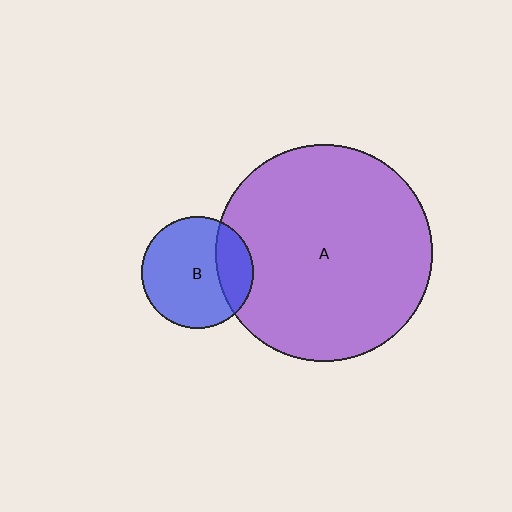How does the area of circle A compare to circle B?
Approximately 3.8 times.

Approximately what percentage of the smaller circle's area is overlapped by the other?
Approximately 25%.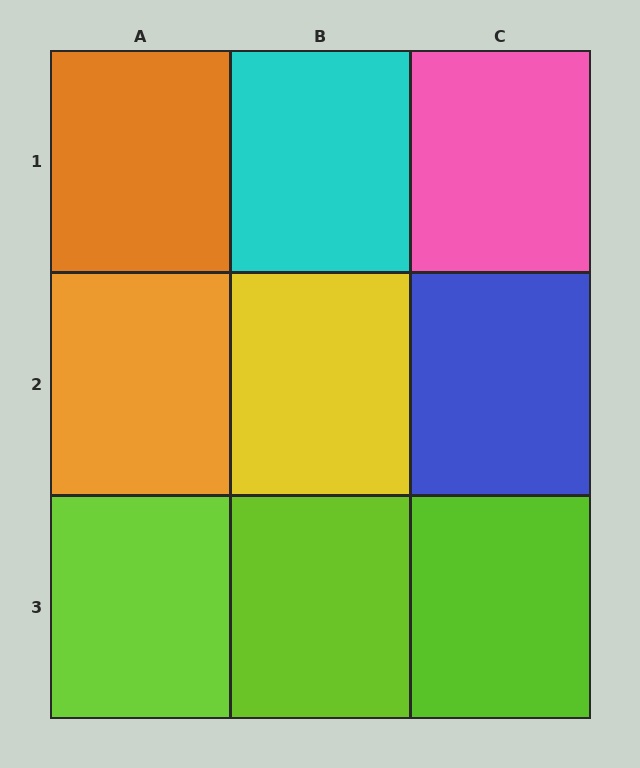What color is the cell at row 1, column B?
Cyan.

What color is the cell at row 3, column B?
Lime.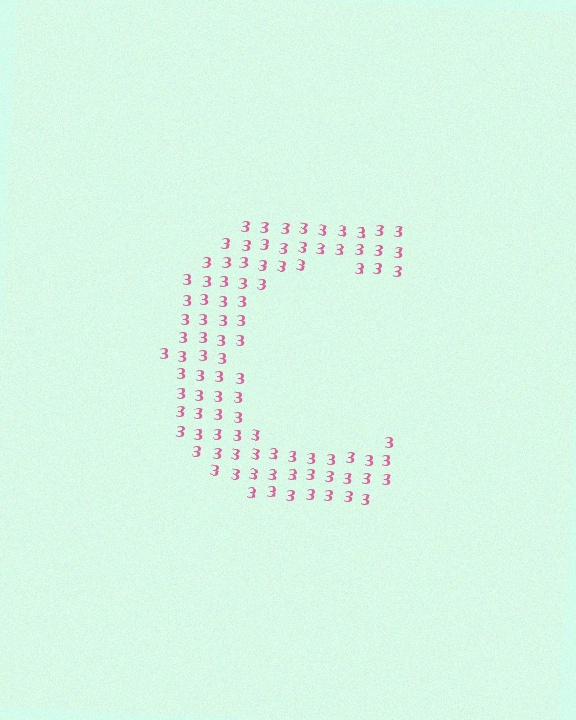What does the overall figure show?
The overall figure shows the letter C.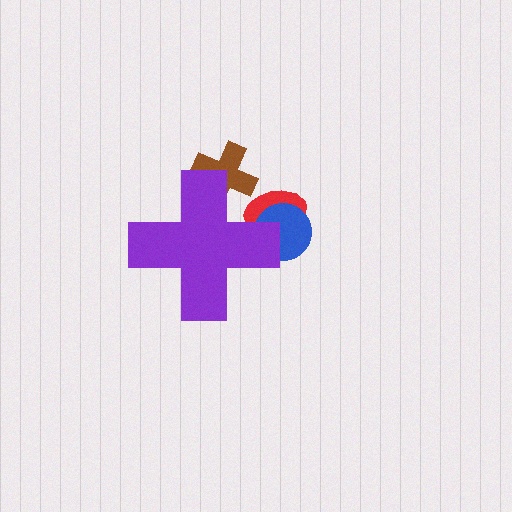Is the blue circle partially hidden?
Yes, the blue circle is partially hidden behind the purple cross.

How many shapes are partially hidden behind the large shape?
3 shapes are partially hidden.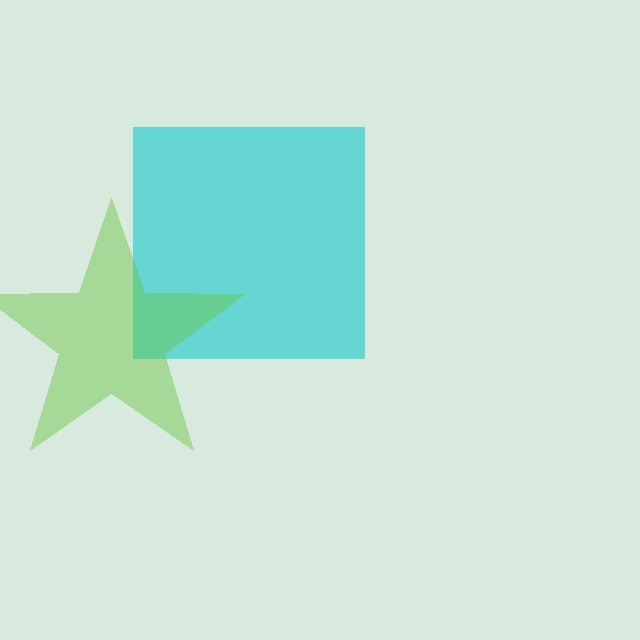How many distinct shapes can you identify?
There are 2 distinct shapes: a cyan square, a lime star.